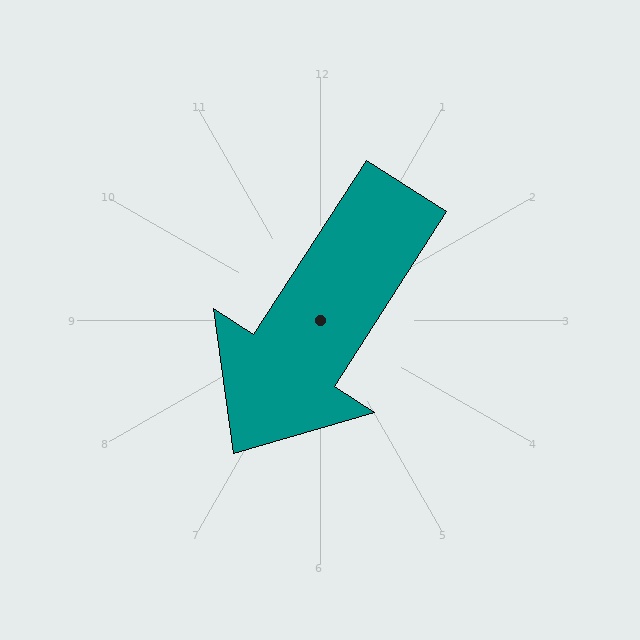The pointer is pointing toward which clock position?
Roughly 7 o'clock.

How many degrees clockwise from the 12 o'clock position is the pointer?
Approximately 213 degrees.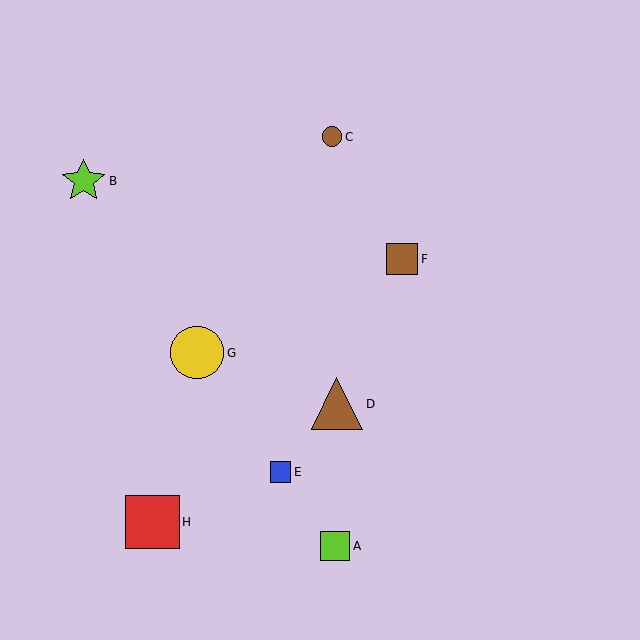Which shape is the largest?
The red square (labeled H) is the largest.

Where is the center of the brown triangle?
The center of the brown triangle is at (337, 404).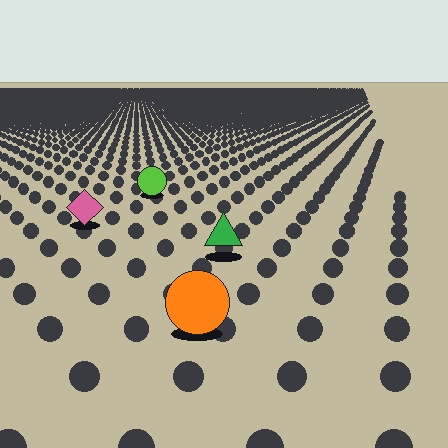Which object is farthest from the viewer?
The lime circle is farthest from the viewer. It appears smaller and the ground texture around it is denser.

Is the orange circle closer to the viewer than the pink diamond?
Yes. The orange circle is closer — you can tell from the texture gradient: the ground texture is coarser near it.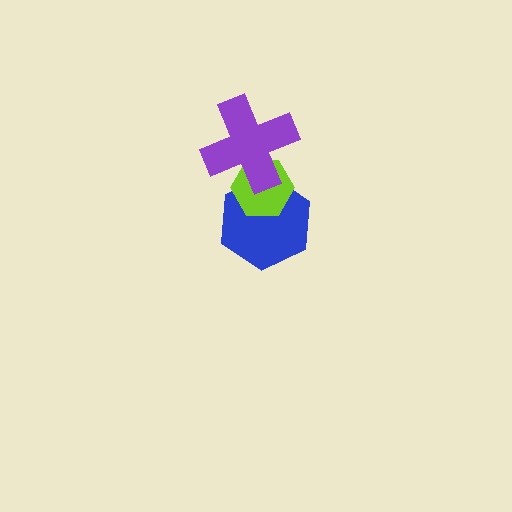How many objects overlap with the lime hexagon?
2 objects overlap with the lime hexagon.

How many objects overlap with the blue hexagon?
2 objects overlap with the blue hexagon.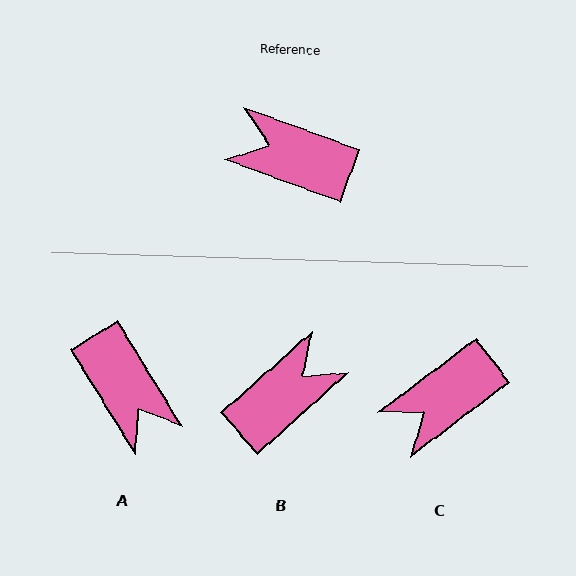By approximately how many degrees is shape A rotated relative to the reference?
Approximately 142 degrees counter-clockwise.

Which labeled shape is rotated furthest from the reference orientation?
A, about 142 degrees away.